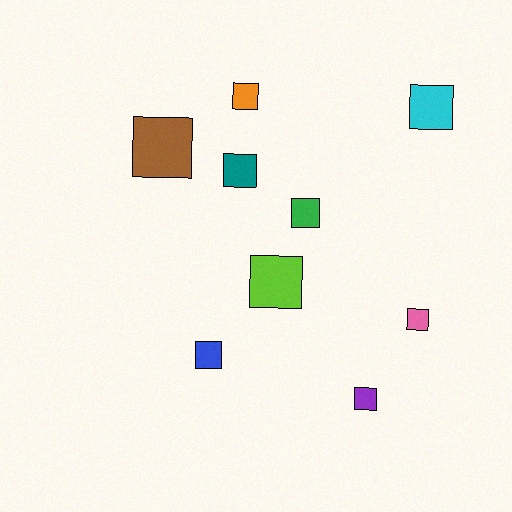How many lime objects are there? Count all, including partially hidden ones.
There is 1 lime object.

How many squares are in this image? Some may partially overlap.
There are 9 squares.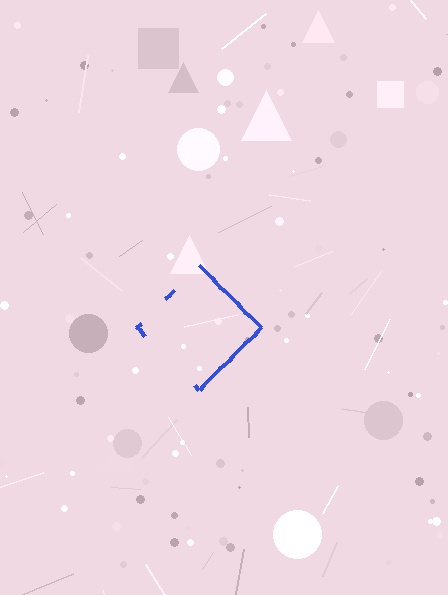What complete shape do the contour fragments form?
The contour fragments form a diamond.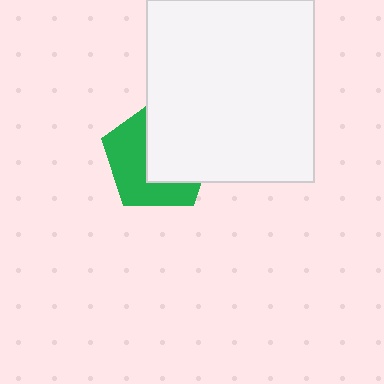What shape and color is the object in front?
The object in front is a white rectangle.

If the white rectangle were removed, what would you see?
You would see the complete green pentagon.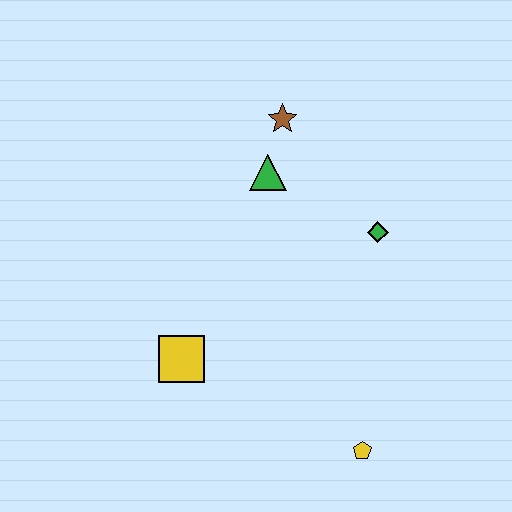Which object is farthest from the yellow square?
The brown star is farthest from the yellow square.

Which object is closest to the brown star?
The green triangle is closest to the brown star.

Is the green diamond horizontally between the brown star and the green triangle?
No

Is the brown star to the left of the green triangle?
No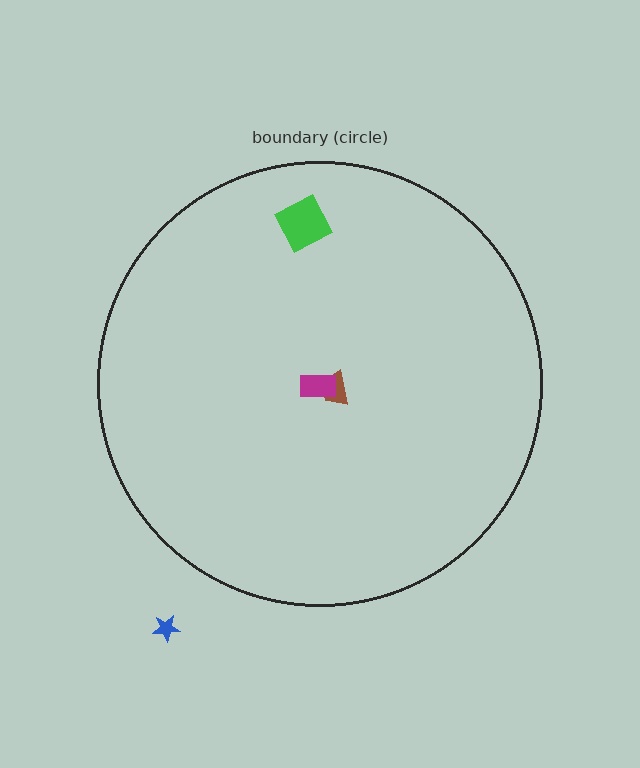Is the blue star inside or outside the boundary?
Outside.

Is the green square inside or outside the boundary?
Inside.